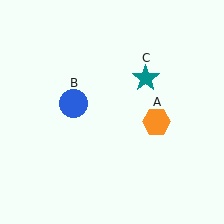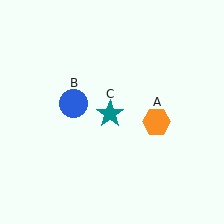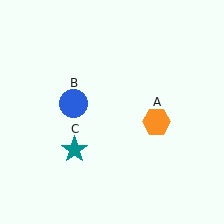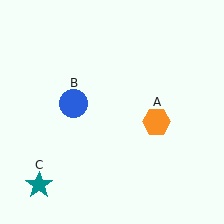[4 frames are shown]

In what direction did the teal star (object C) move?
The teal star (object C) moved down and to the left.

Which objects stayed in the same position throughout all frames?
Orange hexagon (object A) and blue circle (object B) remained stationary.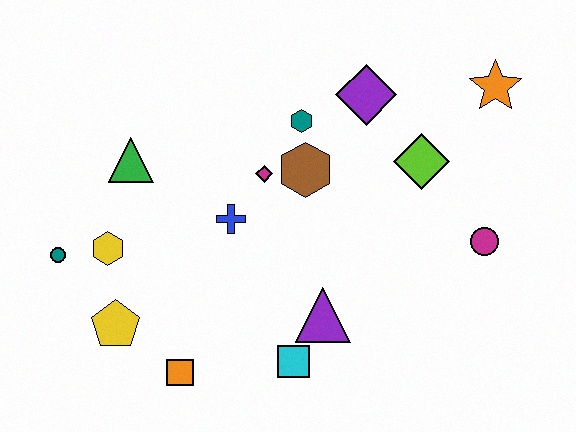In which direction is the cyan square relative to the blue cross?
The cyan square is below the blue cross.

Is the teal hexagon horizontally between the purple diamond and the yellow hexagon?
Yes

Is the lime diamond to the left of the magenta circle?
Yes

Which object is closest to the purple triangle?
The cyan square is closest to the purple triangle.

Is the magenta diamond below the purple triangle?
No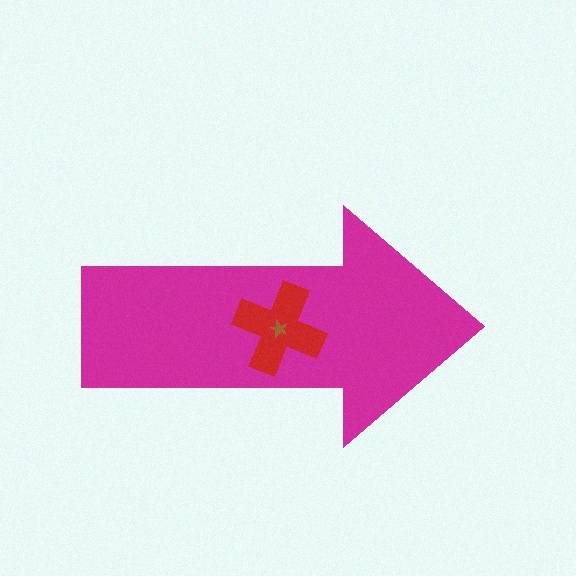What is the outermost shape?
The magenta arrow.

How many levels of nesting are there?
3.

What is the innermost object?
The brown star.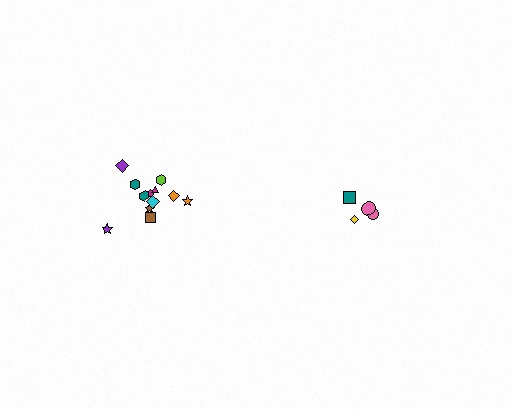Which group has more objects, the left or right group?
The left group.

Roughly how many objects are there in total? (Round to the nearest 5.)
Roughly 15 objects in total.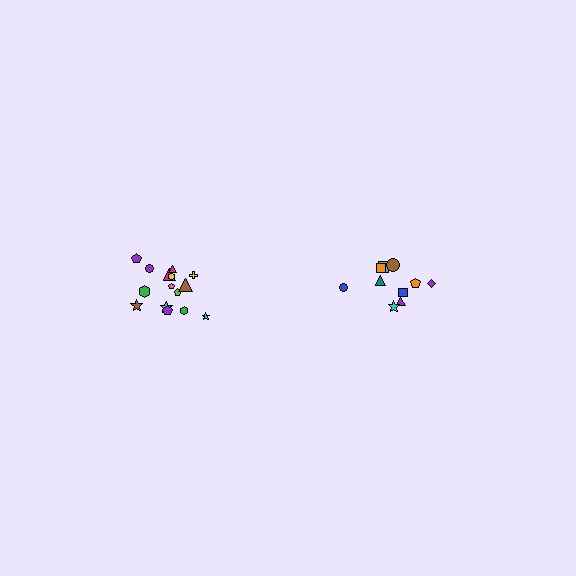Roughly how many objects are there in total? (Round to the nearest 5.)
Roughly 25 objects in total.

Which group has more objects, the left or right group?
The left group.